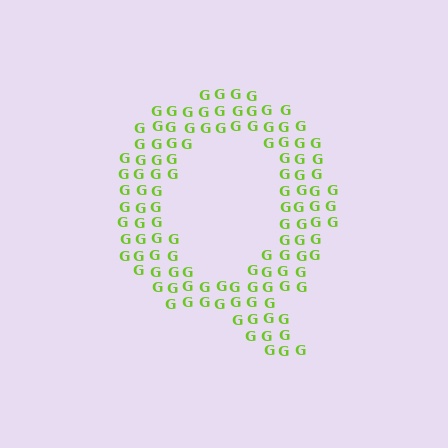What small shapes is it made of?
It is made of small letter G's.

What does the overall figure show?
The overall figure shows the letter Q.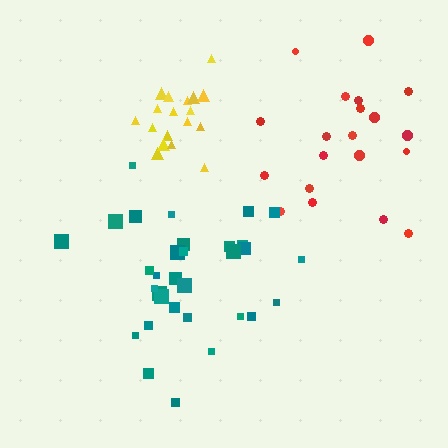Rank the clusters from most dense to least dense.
yellow, teal, red.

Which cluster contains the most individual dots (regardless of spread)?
Teal (33).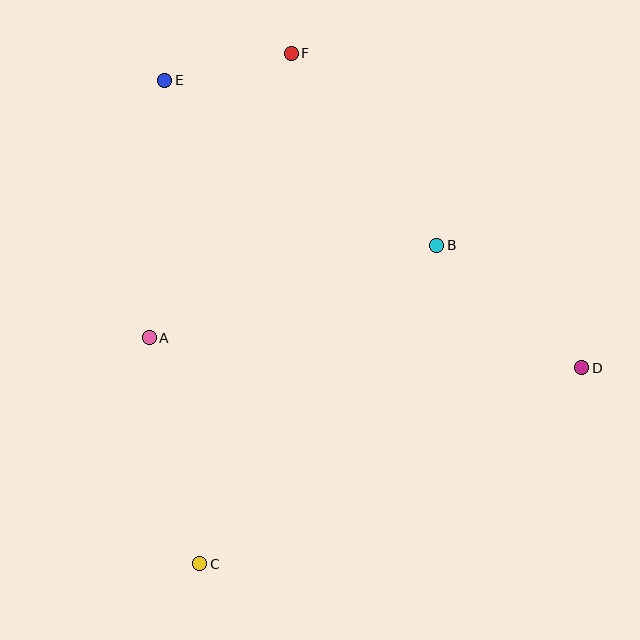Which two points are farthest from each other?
Points C and F are farthest from each other.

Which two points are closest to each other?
Points E and F are closest to each other.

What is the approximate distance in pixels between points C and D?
The distance between C and D is approximately 429 pixels.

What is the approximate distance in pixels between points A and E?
The distance between A and E is approximately 258 pixels.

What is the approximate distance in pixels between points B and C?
The distance between B and C is approximately 397 pixels.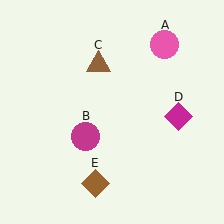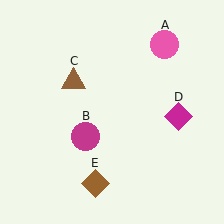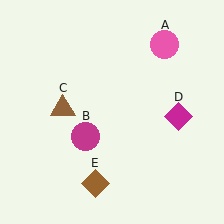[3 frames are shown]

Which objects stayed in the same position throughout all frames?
Pink circle (object A) and magenta circle (object B) and magenta diamond (object D) and brown diamond (object E) remained stationary.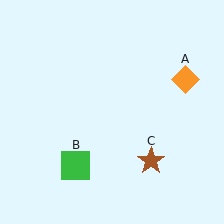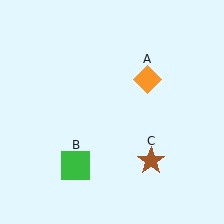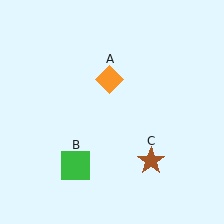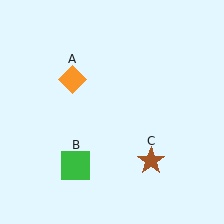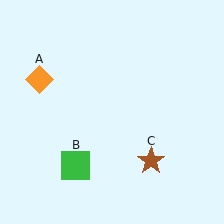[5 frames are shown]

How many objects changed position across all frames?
1 object changed position: orange diamond (object A).